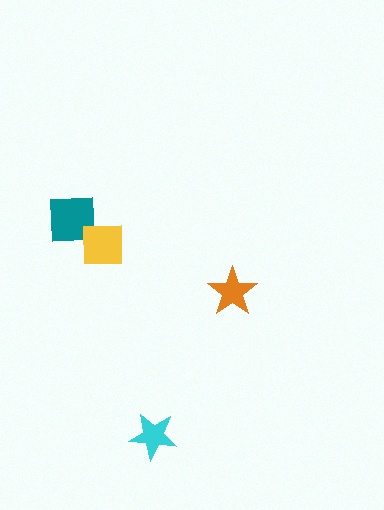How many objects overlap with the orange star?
0 objects overlap with the orange star.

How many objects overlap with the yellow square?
1 object overlaps with the yellow square.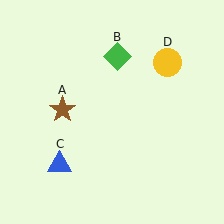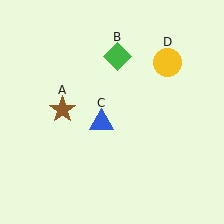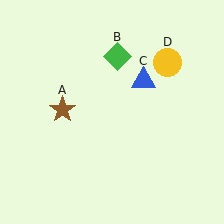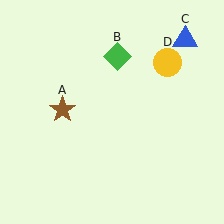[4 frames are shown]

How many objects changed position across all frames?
1 object changed position: blue triangle (object C).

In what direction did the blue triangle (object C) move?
The blue triangle (object C) moved up and to the right.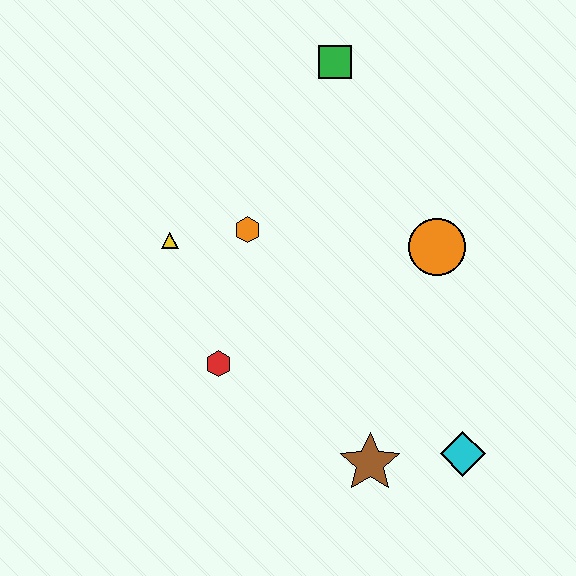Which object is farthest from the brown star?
The green square is farthest from the brown star.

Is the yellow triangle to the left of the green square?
Yes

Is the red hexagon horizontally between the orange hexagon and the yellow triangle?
Yes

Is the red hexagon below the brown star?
No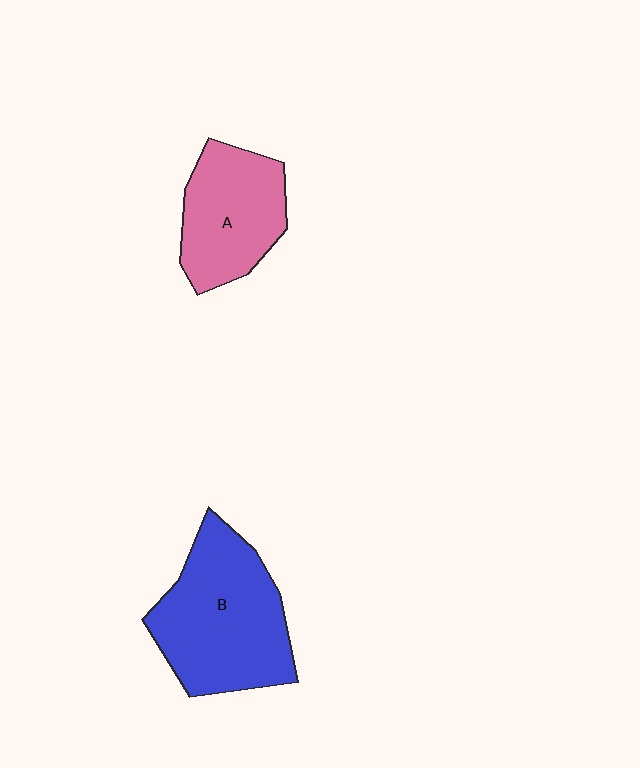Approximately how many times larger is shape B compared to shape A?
Approximately 1.4 times.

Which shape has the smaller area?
Shape A (pink).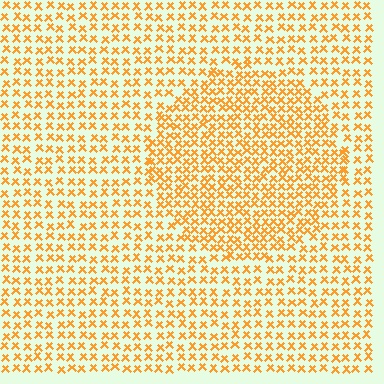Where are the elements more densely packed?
The elements are more densely packed inside the circle boundary.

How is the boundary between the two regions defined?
The boundary is defined by a change in element density (approximately 1.6x ratio). All elements are the same color, size, and shape.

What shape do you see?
I see a circle.